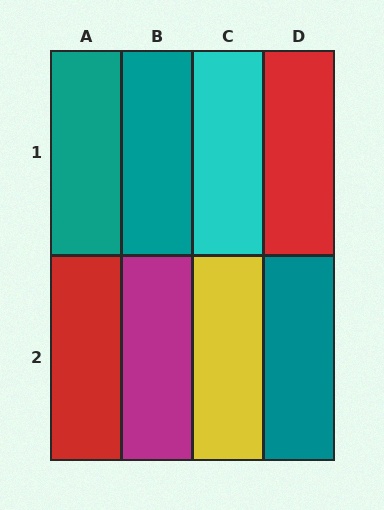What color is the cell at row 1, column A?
Teal.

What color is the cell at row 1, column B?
Teal.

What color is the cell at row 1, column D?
Red.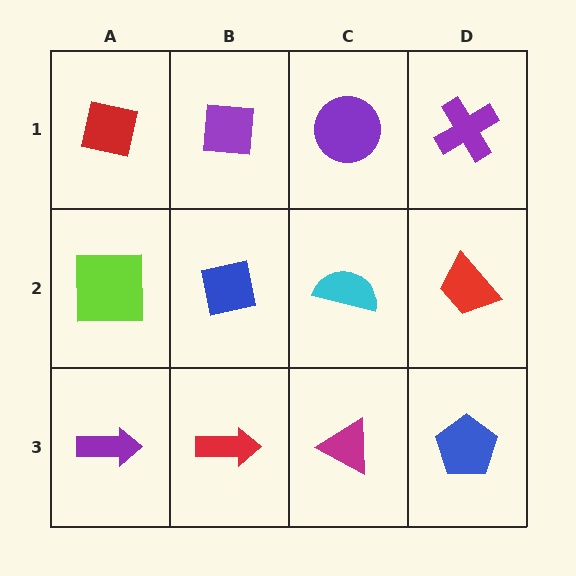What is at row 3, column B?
A red arrow.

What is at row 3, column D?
A blue pentagon.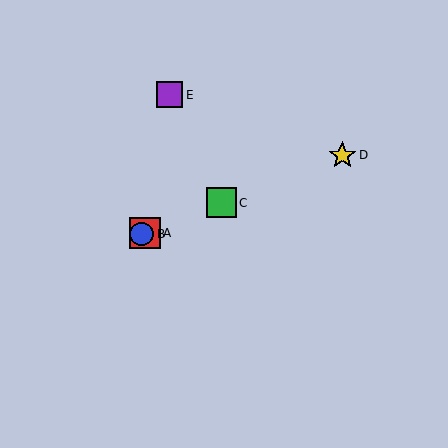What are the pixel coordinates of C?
Object C is at (221, 203).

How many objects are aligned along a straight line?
4 objects (A, B, C, D) are aligned along a straight line.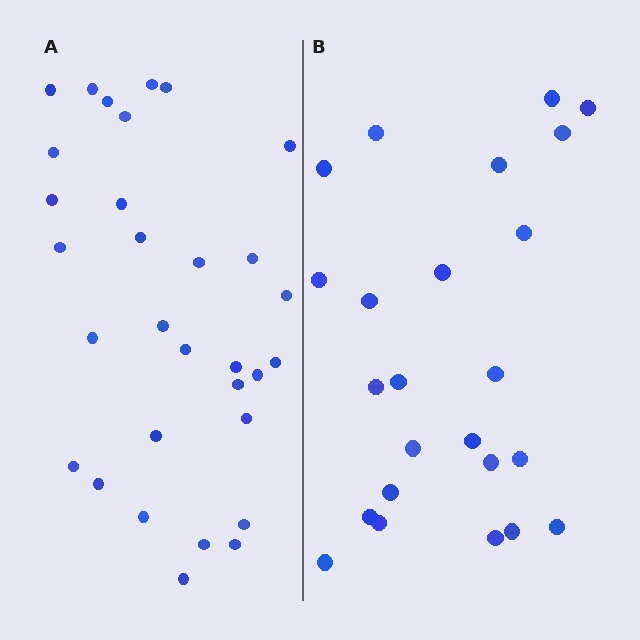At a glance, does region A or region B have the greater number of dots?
Region A (the left region) has more dots.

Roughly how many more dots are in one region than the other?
Region A has roughly 8 or so more dots than region B.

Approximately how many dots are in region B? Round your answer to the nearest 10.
About 20 dots. (The exact count is 24, which rounds to 20.)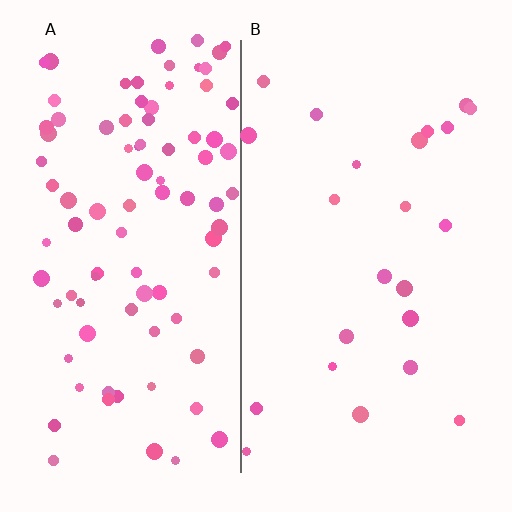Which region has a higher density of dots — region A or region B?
A (the left).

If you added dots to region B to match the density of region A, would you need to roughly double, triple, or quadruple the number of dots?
Approximately quadruple.